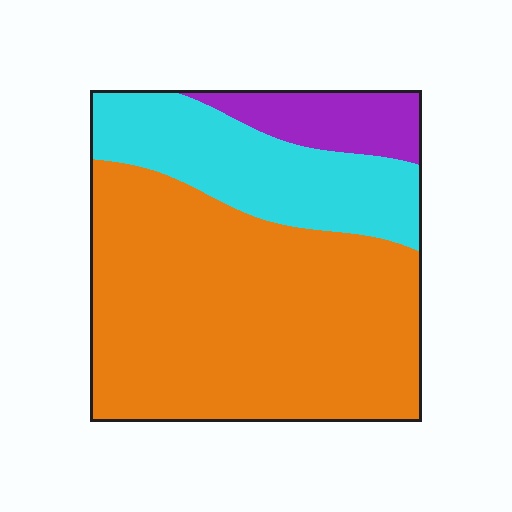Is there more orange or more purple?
Orange.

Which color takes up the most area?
Orange, at roughly 65%.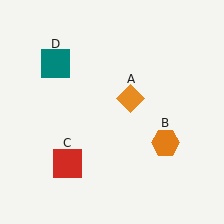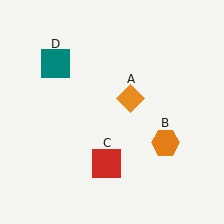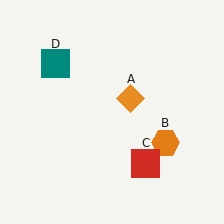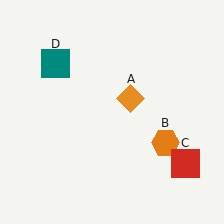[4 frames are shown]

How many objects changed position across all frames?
1 object changed position: red square (object C).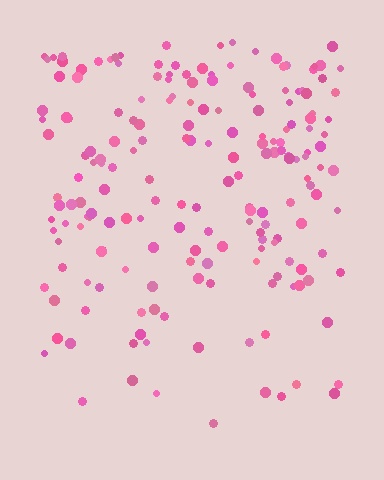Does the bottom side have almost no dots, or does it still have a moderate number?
Still a moderate number, just noticeably fewer than the top.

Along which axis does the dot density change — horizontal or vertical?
Vertical.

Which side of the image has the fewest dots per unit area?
The bottom.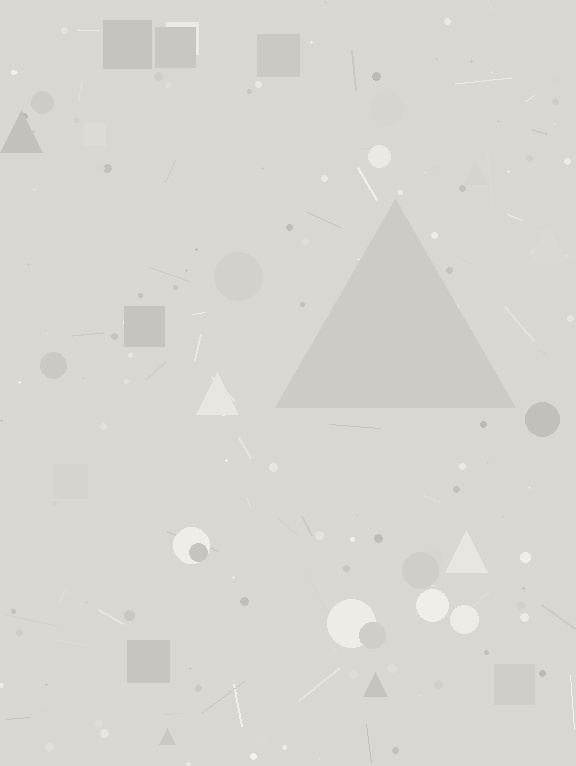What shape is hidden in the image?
A triangle is hidden in the image.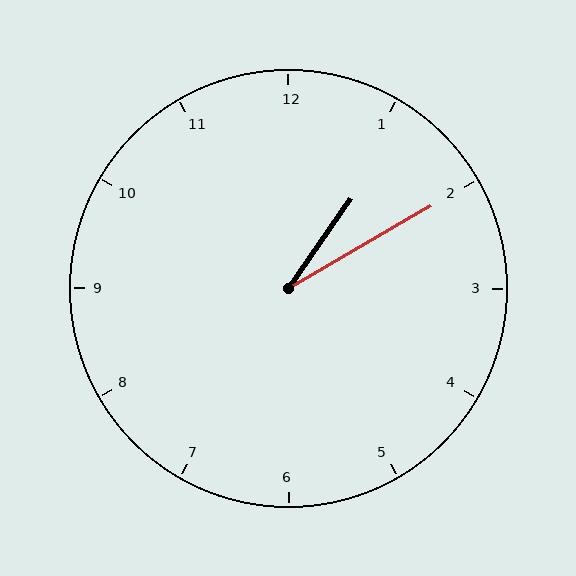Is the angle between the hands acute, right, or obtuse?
It is acute.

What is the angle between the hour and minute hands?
Approximately 25 degrees.